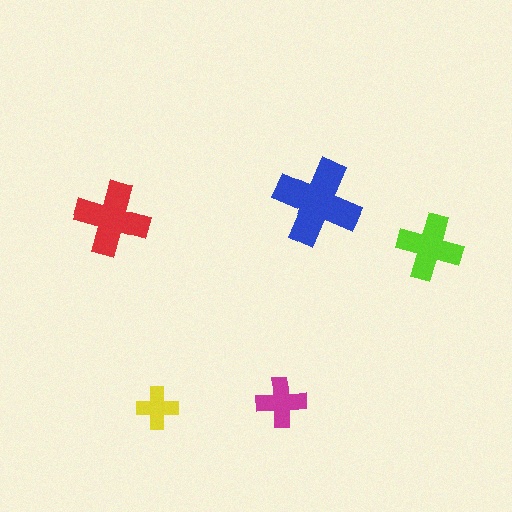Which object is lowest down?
The yellow cross is bottommost.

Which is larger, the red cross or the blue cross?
The blue one.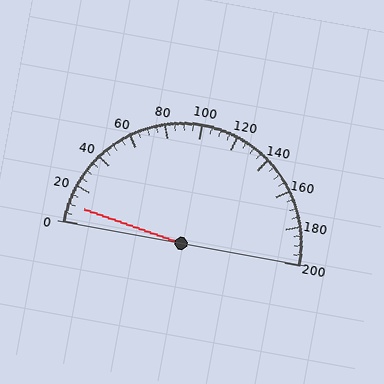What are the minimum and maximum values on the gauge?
The gauge ranges from 0 to 200.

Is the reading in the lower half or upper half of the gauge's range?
The reading is in the lower half of the range (0 to 200).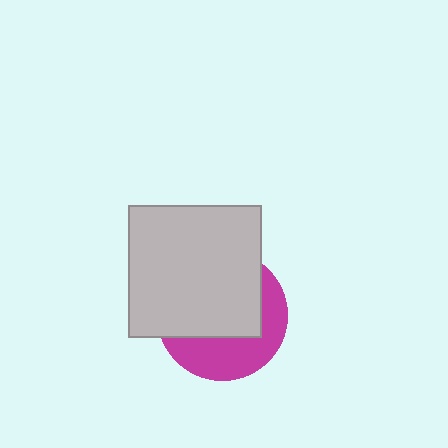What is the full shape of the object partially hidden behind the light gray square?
The partially hidden object is a magenta circle.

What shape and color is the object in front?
The object in front is a light gray square.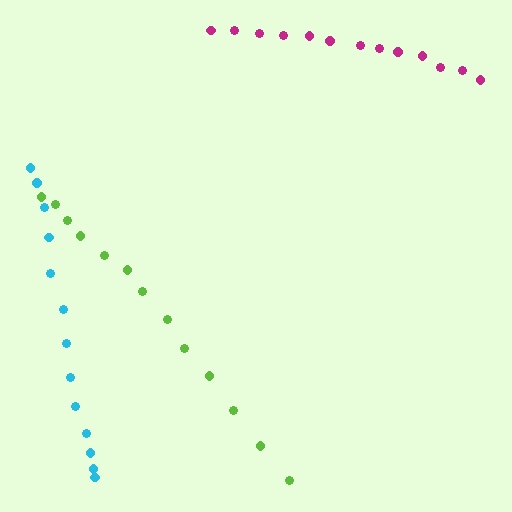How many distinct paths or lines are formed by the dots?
There are 3 distinct paths.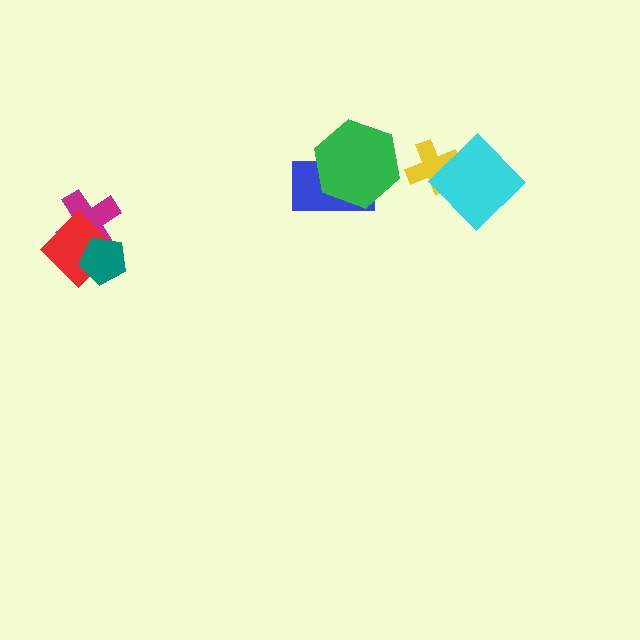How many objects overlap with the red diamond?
2 objects overlap with the red diamond.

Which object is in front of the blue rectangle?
The green hexagon is in front of the blue rectangle.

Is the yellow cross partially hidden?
Yes, it is partially covered by another shape.